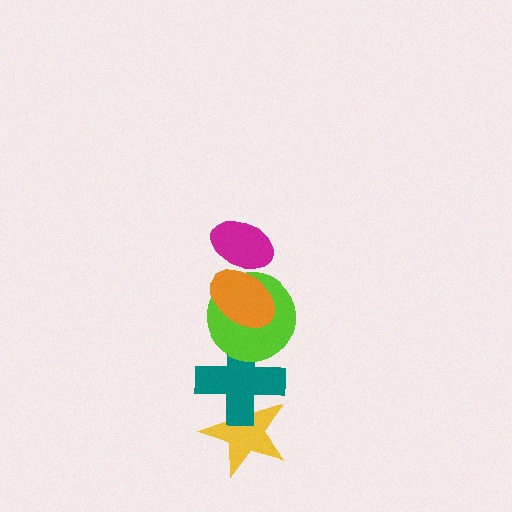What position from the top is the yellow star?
The yellow star is 5th from the top.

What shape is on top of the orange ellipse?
The magenta ellipse is on top of the orange ellipse.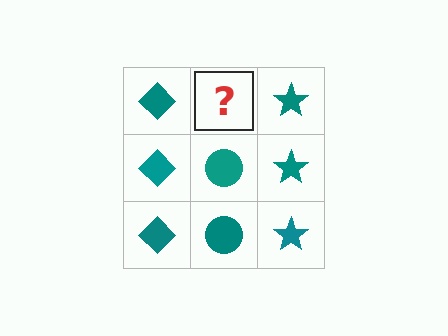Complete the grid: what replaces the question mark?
The question mark should be replaced with a teal circle.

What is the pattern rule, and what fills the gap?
The rule is that each column has a consistent shape. The gap should be filled with a teal circle.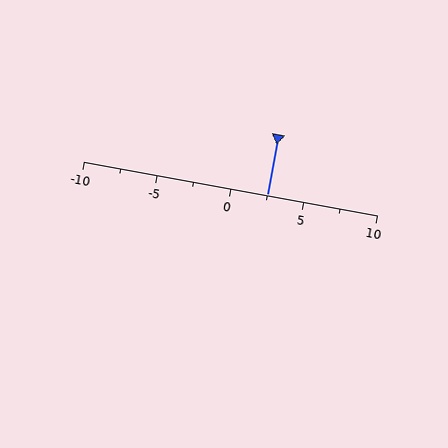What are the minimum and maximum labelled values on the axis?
The axis runs from -10 to 10.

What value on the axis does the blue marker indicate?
The marker indicates approximately 2.5.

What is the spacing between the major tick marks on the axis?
The major ticks are spaced 5 apart.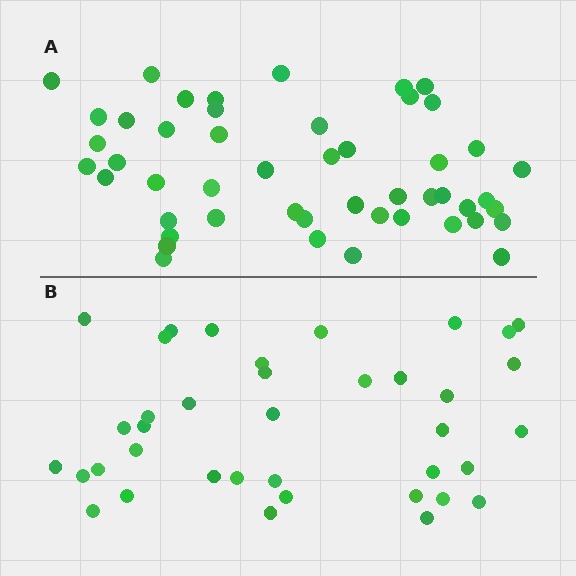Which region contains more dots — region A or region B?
Region A (the top region) has more dots.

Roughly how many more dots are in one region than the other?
Region A has roughly 12 or so more dots than region B.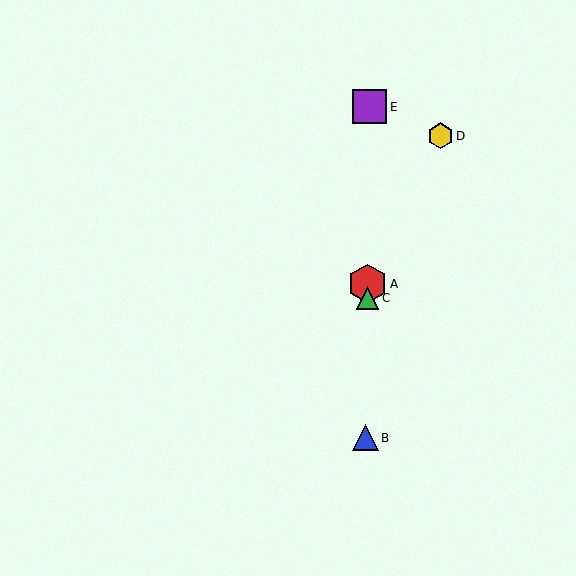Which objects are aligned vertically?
Objects A, B, C, E are aligned vertically.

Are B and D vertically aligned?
No, B is at x≈366 and D is at x≈440.